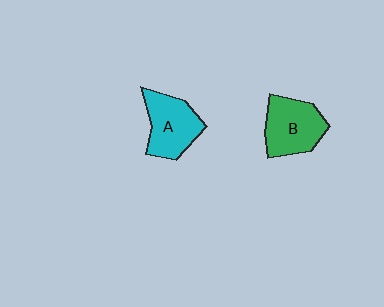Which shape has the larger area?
Shape B (green).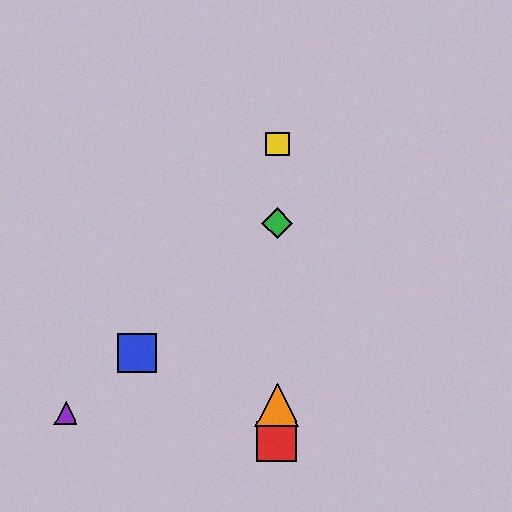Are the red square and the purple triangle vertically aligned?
No, the red square is at x≈277 and the purple triangle is at x≈66.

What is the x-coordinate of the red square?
The red square is at x≈277.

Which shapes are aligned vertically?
The red square, the green diamond, the yellow square, the orange triangle are aligned vertically.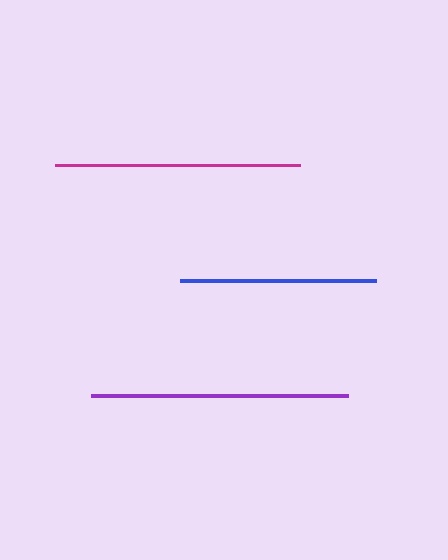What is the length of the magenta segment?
The magenta segment is approximately 245 pixels long.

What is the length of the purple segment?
The purple segment is approximately 257 pixels long.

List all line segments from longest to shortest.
From longest to shortest: purple, magenta, blue.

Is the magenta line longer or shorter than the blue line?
The magenta line is longer than the blue line.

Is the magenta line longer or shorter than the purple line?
The purple line is longer than the magenta line.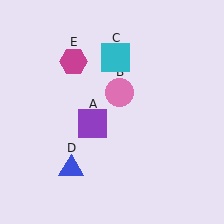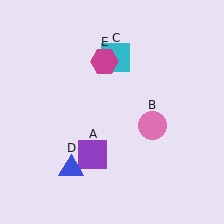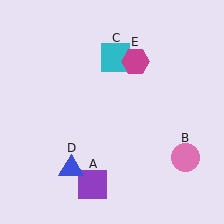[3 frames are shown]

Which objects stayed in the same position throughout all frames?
Cyan square (object C) and blue triangle (object D) remained stationary.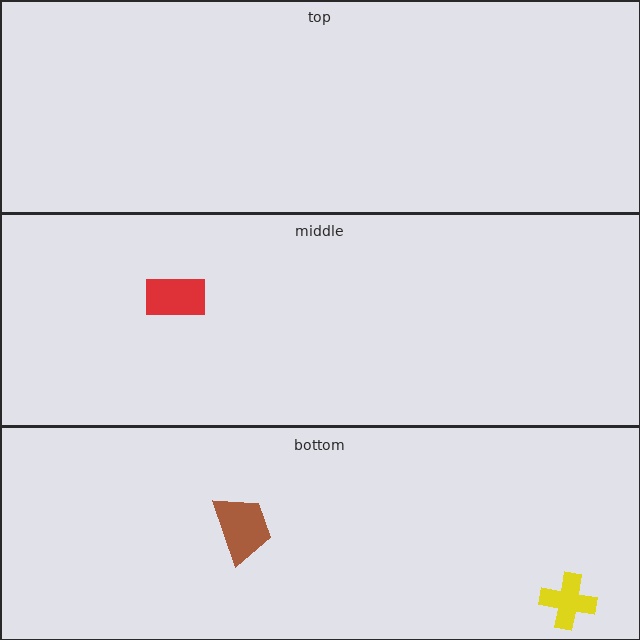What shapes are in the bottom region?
The brown trapezoid, the yellow cross.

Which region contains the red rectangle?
The middle region.